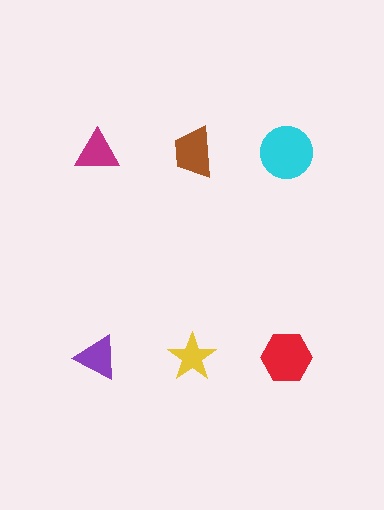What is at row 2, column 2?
A yellow star.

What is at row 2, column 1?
A purple triangle.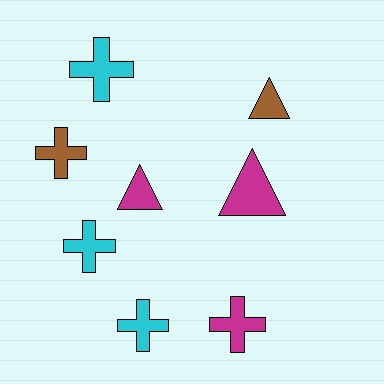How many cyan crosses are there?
There are 3 cyan crosses.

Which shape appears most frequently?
Cross, with 5 objects.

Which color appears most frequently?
Cyan, with 3 objects.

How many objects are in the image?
There are 8 objects.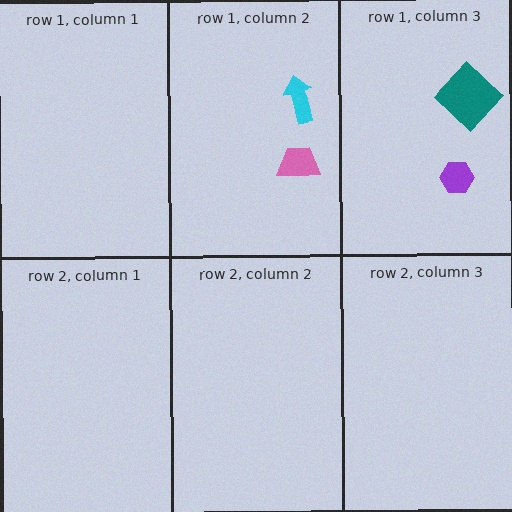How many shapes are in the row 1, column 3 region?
2.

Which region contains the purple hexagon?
The row 1, column 3 region.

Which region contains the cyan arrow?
The row 1, column 2 region.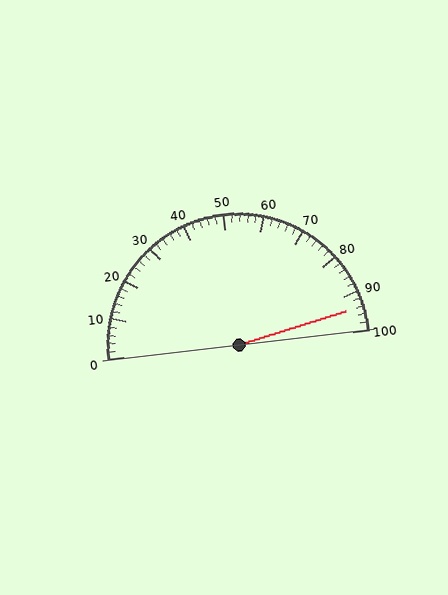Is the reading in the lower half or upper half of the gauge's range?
The reading is in the upper half of the range (0 to 100).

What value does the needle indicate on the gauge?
The needle indicates approximately 94.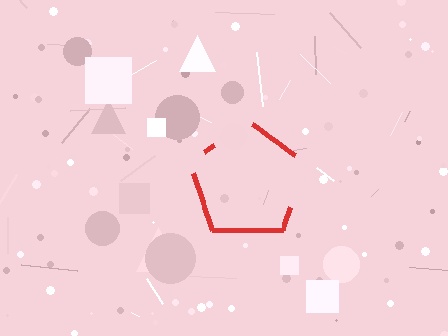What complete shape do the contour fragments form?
The contour fragments form a pentagon.